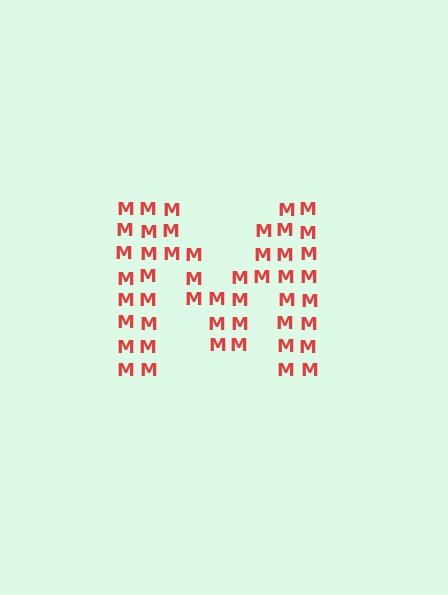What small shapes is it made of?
It is made of small letter M's.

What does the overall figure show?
The overall figure shows the letter M.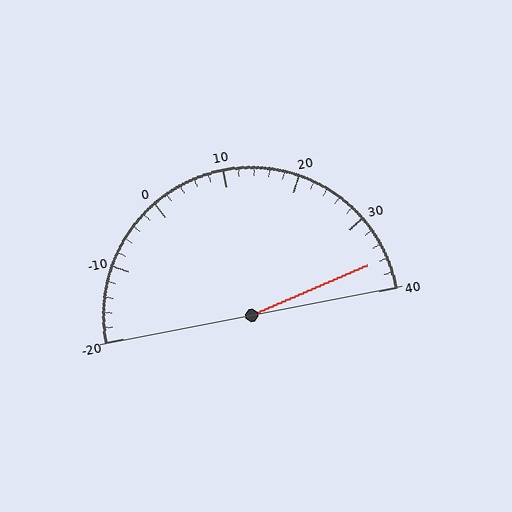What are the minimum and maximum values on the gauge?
The gauge ranges from -20 to 40.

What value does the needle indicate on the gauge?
The needle indicates approximately 36.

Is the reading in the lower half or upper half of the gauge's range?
The reading is in the upper half of the range (-20 to 40).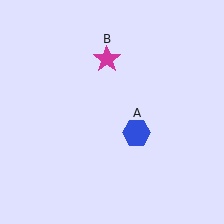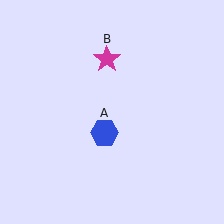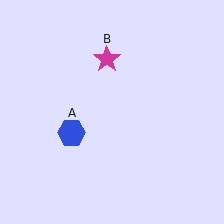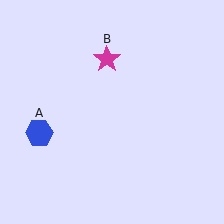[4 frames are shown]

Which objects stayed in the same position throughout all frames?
Magenta star (object B) remained stationary.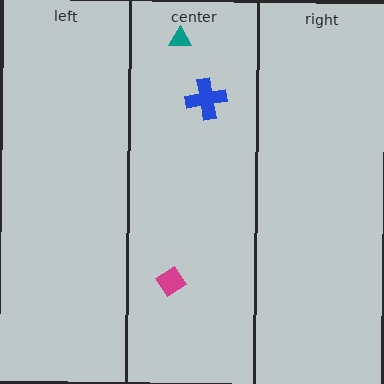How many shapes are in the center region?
3.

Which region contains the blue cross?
The center region.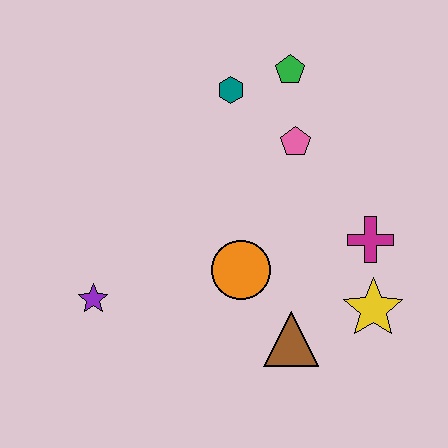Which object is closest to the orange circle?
The brown triangle is closest to the orange circle.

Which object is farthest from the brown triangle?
The green pentagon is farthest from the brown triangle.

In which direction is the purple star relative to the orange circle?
The purple star is to the left of the orange circle.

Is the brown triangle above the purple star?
No